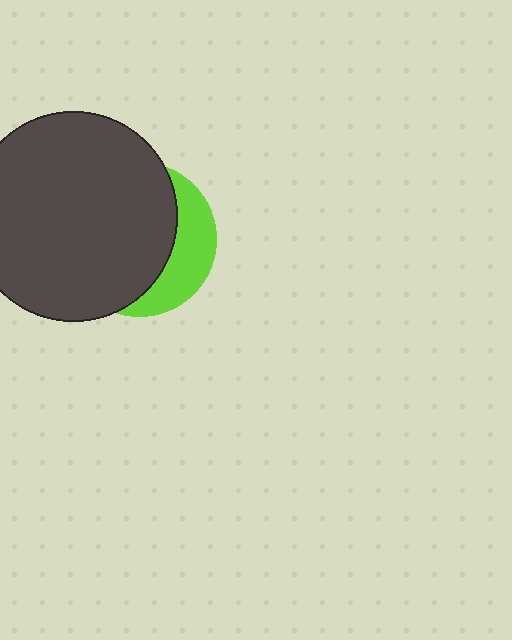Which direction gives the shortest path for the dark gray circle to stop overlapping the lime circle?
Moving left gives the shortest separation.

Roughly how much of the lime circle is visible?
A small part of it is visible (roughly 30%).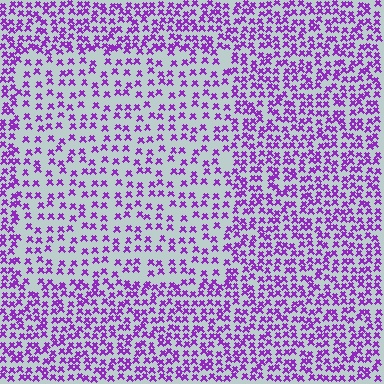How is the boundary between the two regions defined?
The boundary is defined by a change in element density (approximately 1.8x ratio). All elements are the same color, size, and shape.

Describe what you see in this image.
The image contains small purple elements arranged at two different densities. A rectangle-shaped region is visible where the elements are less densely packed than the surrounding area.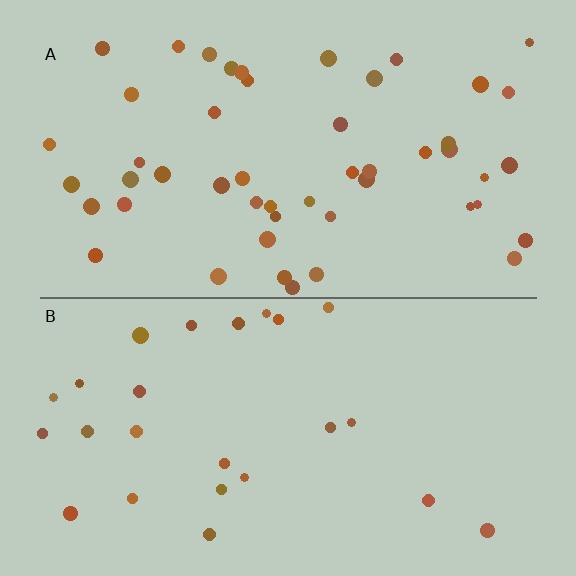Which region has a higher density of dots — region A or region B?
A (the top).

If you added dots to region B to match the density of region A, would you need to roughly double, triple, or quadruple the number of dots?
Approximately double.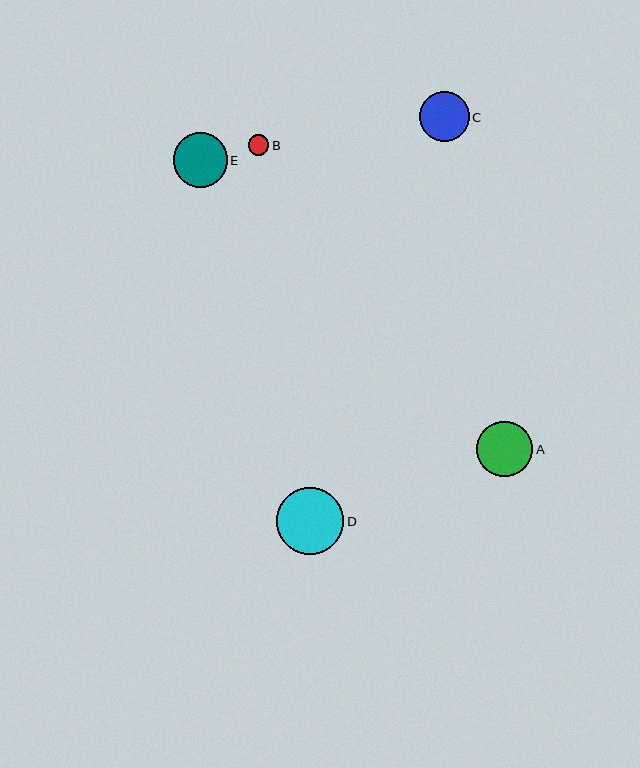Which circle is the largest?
Circle D is the largest with a size of approximately 67 pixels.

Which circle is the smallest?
Circle B is the smallest with a size of approximately 20 pixels.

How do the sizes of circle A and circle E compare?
Circle A and circle E are approximately the same size.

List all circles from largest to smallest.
From largest to smallest: D, A, E, C, B.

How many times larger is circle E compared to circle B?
Circle E is approximately 2.7 times the size of circle B.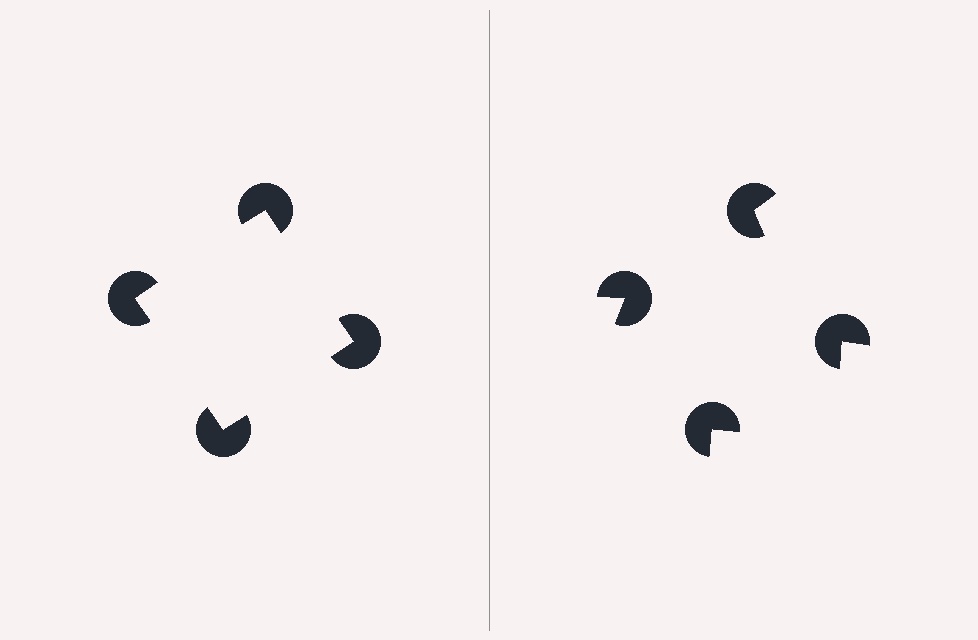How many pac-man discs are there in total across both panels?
8 — 4 on each side.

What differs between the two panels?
The pac-man discs are positioned identically on both sides; only the wedge orientations differ. On the left they align to a square; on the right they are misaligned.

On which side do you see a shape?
An illusory square appears on the left side. On the right side the wedge cuts are rotated, so no coherent shape forms.